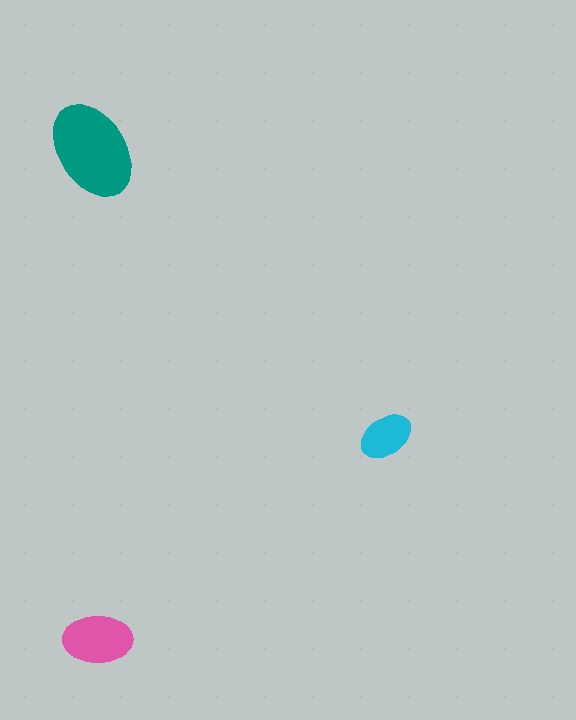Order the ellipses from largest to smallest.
the teal one, the pink one, the cyan one.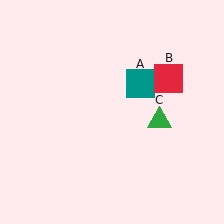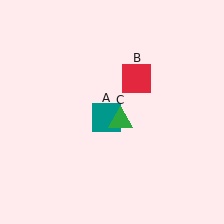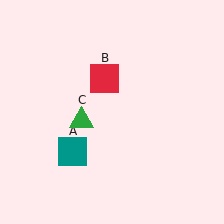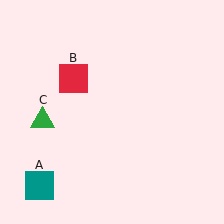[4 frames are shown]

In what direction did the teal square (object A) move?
The teal square (object A) moved down and to the left.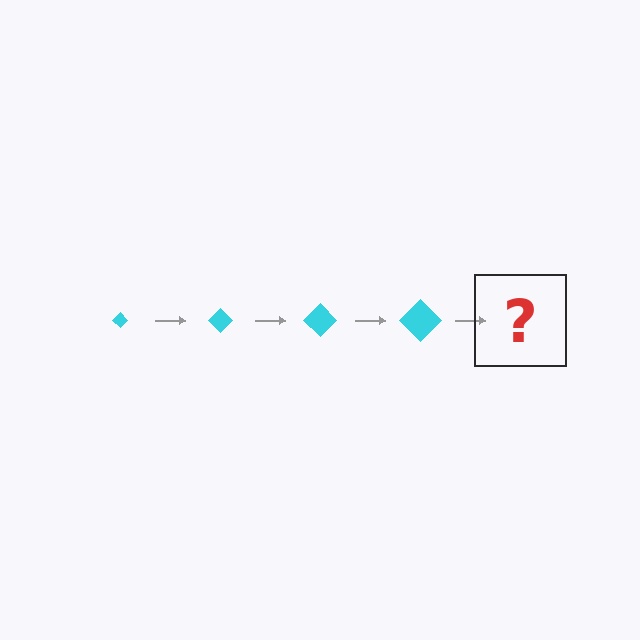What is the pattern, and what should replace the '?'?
The pattern is that the diamond gets progressively larger each step. The '?' should be a cyan diamond, larger than the previous one.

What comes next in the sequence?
The next element should be a cyan diamond, larger than the previous one.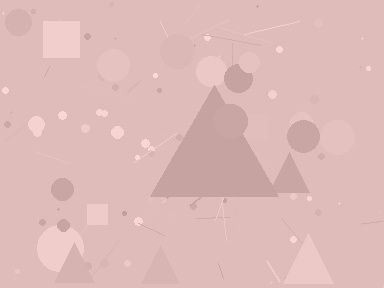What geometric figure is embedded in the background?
A triangle is embedded in the background.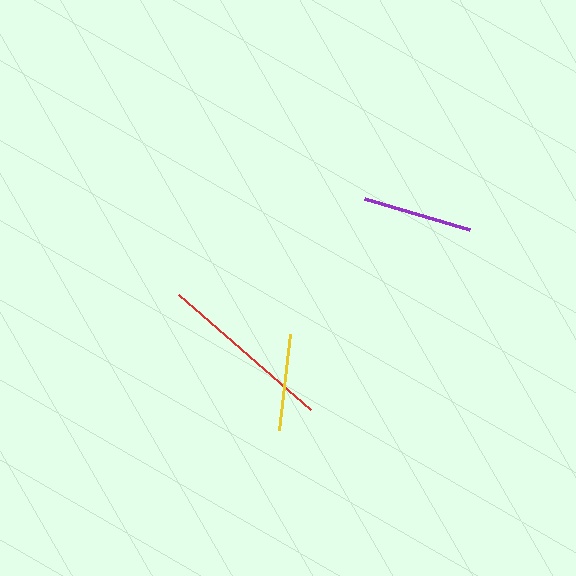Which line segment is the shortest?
The yellow line is the shortest at approximately 97 pixels.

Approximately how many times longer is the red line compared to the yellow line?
The red line is approximately 1.8 times the length of the yellow line.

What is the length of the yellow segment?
The yellow segment is approximately 97 pixels long.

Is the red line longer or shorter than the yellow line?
The red line is longer than the yellow line.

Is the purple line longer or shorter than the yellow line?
The purple line is longer than the yellow line.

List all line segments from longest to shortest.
From longest to shortest: red, purple, yellow.